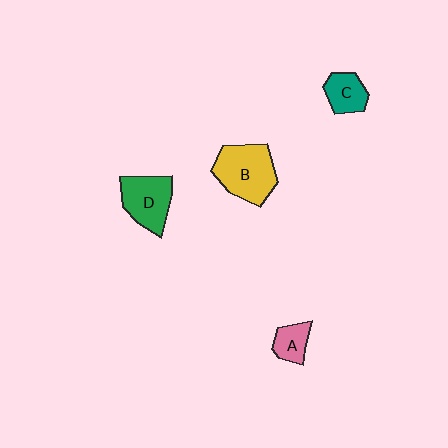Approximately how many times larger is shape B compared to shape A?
Approximately 2.4 times.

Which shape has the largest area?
Shape B (yellow).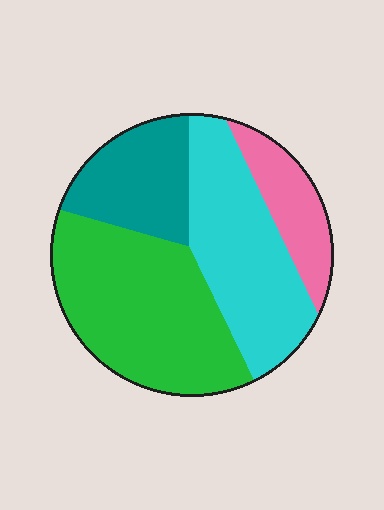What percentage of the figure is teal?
Teal covers 18% of the figure.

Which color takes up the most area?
Green, at roughly 40%.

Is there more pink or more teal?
Teal.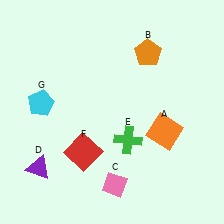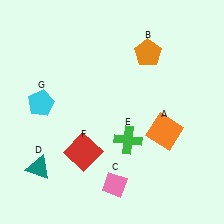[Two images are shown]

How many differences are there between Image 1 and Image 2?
There is 1 difference between the two images.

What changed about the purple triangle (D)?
In Image 1, D is purple. In Image 2, it changed to teal.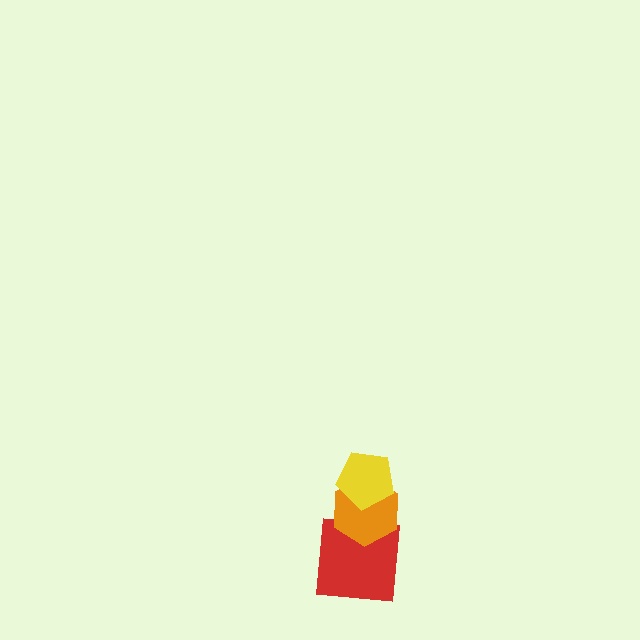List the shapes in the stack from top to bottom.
From top to bottom: the yellow pentagon, the orange hexagon, the red square.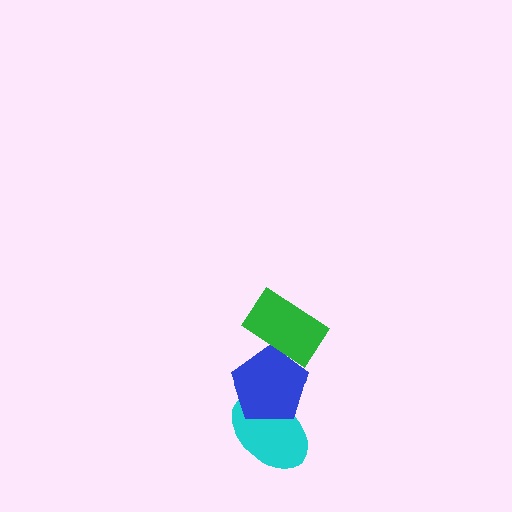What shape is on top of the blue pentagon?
The green rectangle is on top of the blue pentagon.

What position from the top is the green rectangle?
The green rectangle is 1st from the top.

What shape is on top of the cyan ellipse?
The blue pentagon is on top of the cyan ellipse.